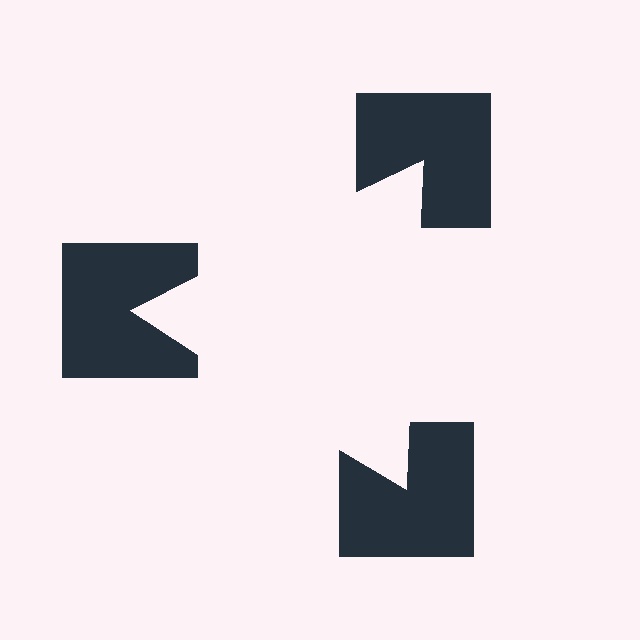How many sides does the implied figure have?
3 sides.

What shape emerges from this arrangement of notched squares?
An illusory triangle — its edges are inferred from the aligned wedge cuts in the notched squares, not physically drawn.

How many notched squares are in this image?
There are 3 — one at each vertex of the illusory triangle.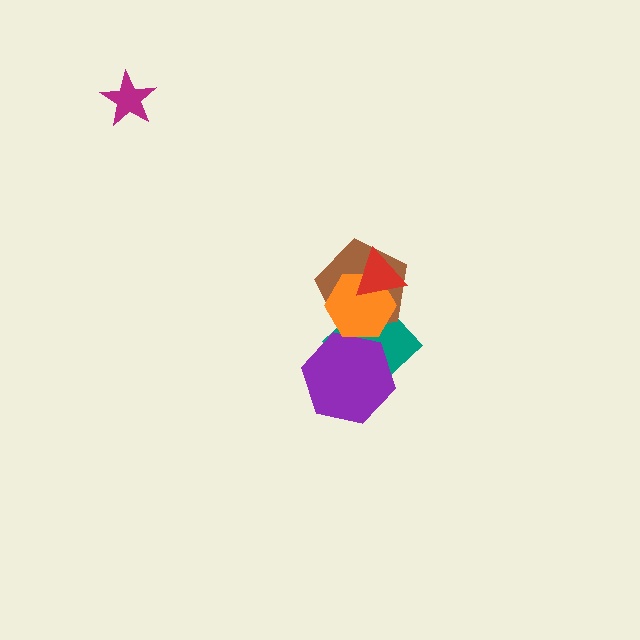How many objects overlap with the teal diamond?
4 objects overlap with the teal diamond.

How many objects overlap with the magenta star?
0 objects overlap with the magenta star.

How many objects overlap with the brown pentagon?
3 objects overlap with the brown pentagon.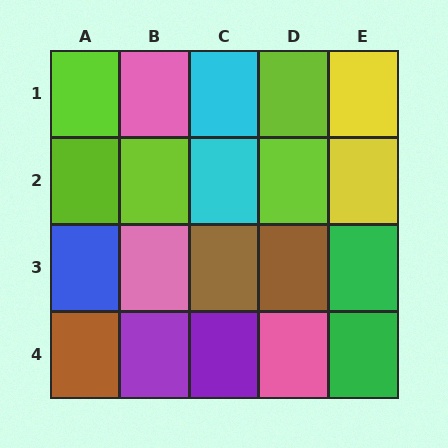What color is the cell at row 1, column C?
Cyan.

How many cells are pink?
3 cells are pink.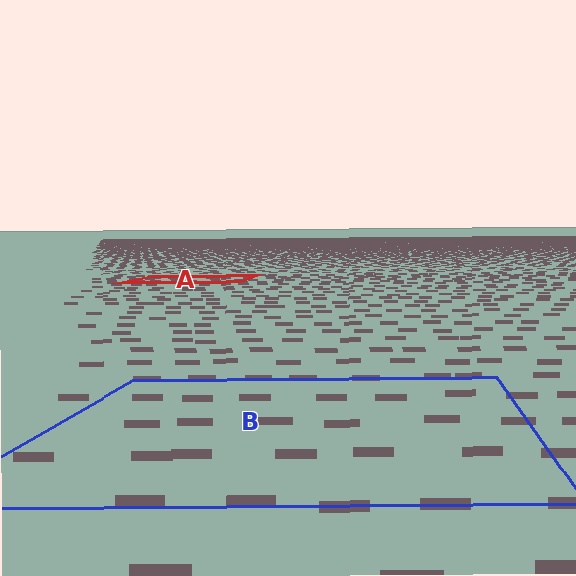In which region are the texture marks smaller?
The texture marks are smaller in region A, because it is farther away.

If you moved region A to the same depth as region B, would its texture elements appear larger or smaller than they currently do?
They would appear larger. At a closer depth, the same texture elements are projected at a bigger on-screen size.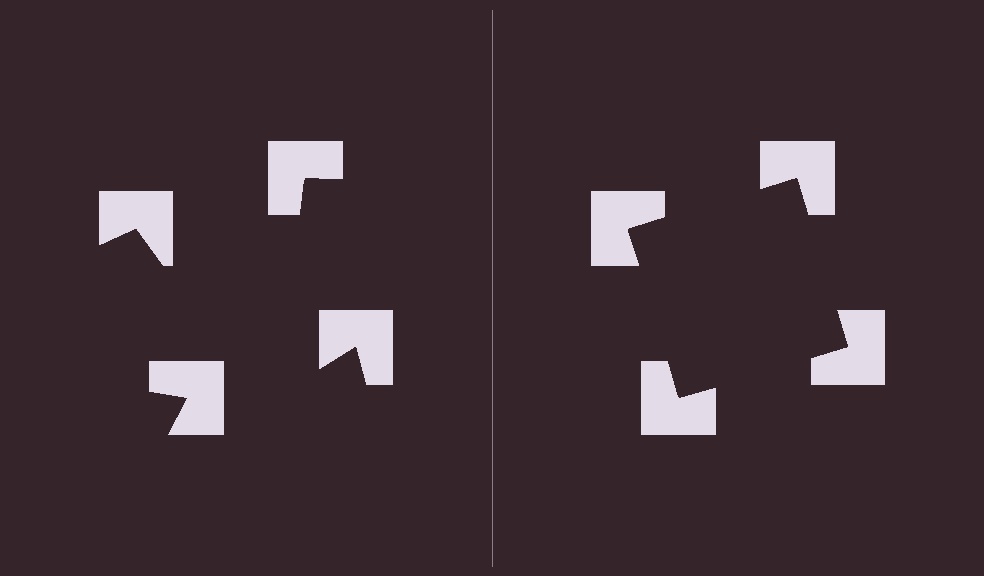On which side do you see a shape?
An illusory square appears on the right side. On the left side the wedge cuts are rotated, so no coherent shape forms.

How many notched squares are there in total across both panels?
8 — 4 on each side.